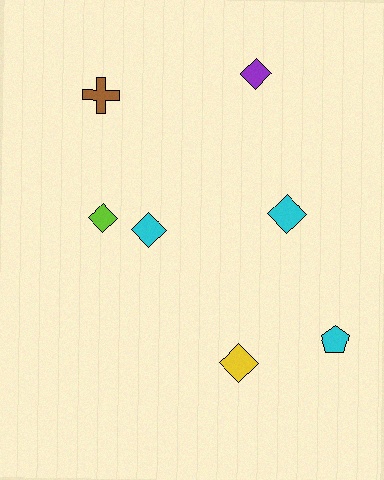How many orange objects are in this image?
There are no orange objects.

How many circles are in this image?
There are no circles.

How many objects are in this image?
There are 7 objects.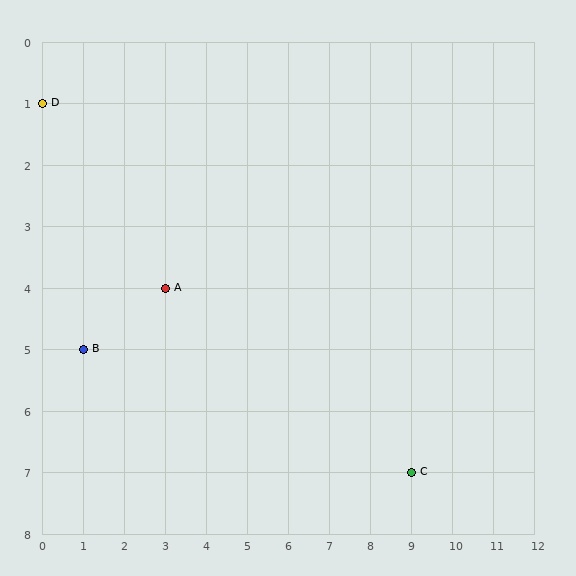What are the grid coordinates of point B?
Point B is at grid coordinates (1, 5).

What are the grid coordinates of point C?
Point C is at grid coordinates (9, 7).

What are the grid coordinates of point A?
Point A is at grid coordinates (3, 4).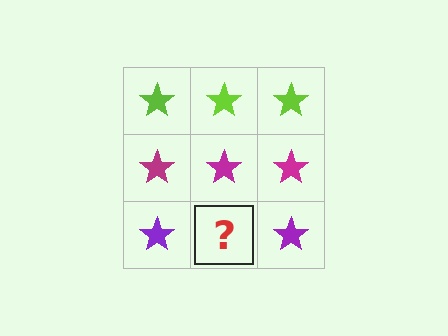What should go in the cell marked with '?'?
The missing cell should contain a purple star.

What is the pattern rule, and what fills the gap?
The rule is that each row has a consistent color. The gap should be filled with a purple star.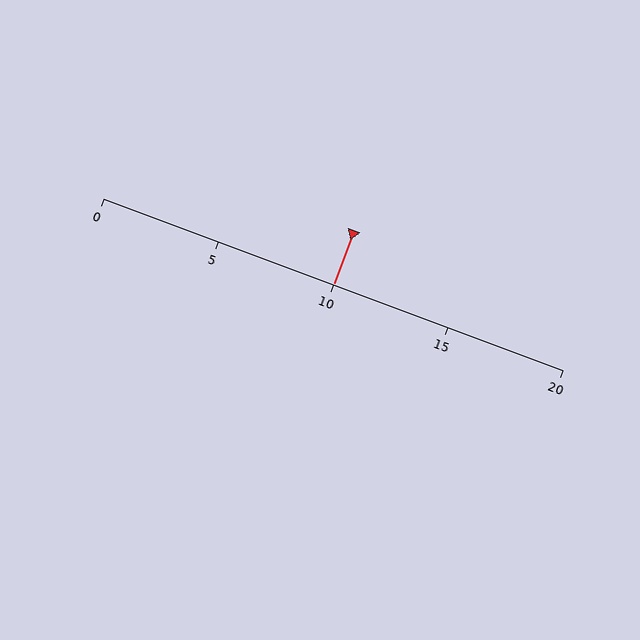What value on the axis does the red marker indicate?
The marker indicates approximately 10.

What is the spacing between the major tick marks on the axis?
The major ticks are spaced 5 apart.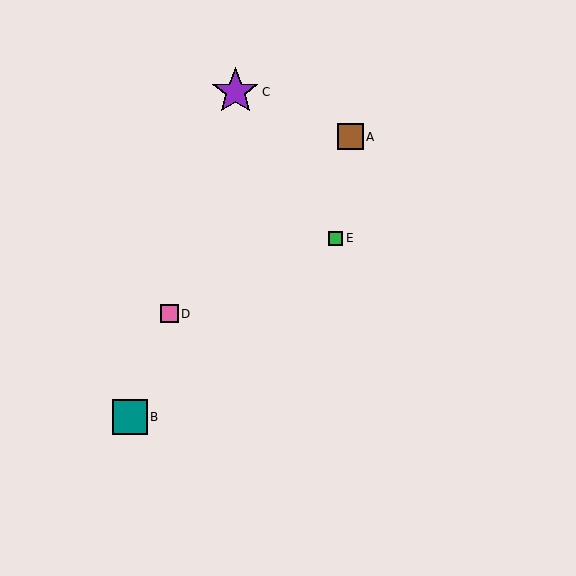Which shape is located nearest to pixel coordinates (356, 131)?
The brown square (labeled A) at (350, 137) is nearest to that location.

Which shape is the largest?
The purple star (labeled C) is the largest.